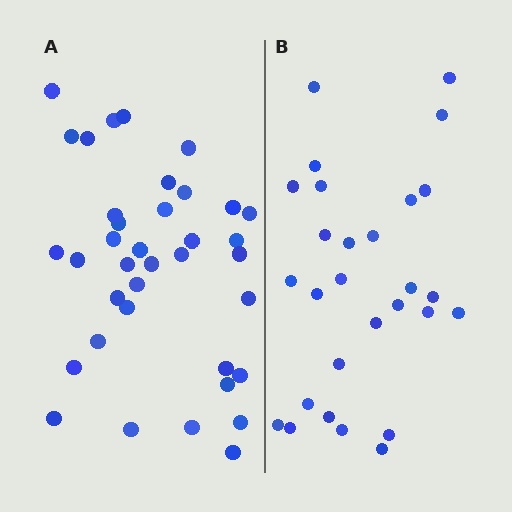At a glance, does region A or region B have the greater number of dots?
Region A (the left region) has more dots.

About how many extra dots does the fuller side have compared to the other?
Region A has roughly 8 or so more dots than region B.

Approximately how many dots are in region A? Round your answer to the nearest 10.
About 40 dots. (The exact count is 37, which rounds to 40.)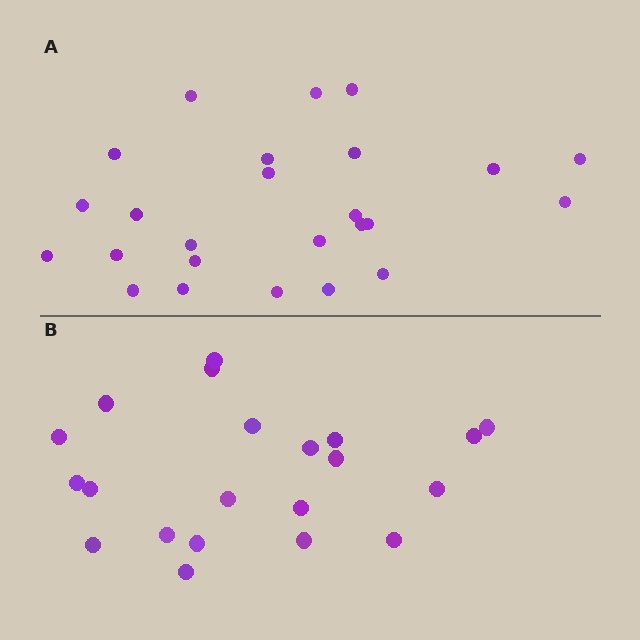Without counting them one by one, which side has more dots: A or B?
Region A (the top region) has more dots.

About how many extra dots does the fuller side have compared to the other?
Region A has about 4 more dots than region B.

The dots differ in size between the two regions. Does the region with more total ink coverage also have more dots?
No. Region B has more total ink coverage because its dots are larger, but region A actually contains more individual dots. Total area can be misleading — the number of items is what matters here.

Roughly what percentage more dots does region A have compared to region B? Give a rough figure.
About 20% more.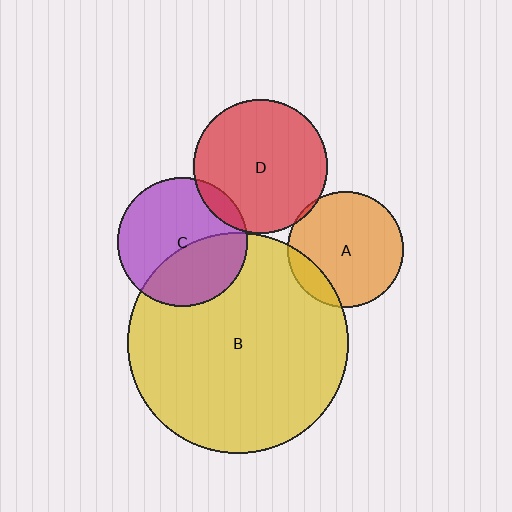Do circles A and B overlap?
Yes.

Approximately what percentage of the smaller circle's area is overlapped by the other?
Approximately 15%.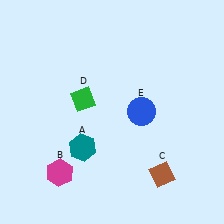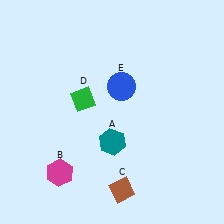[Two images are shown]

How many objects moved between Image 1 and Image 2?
3 objects moved between the two images.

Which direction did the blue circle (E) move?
The blue circle (E) moved up.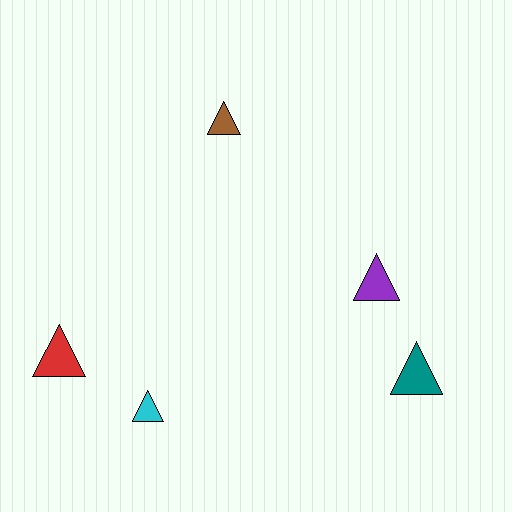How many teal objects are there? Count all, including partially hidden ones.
There is 1 teal object.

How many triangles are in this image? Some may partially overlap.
There are 5 triangles.